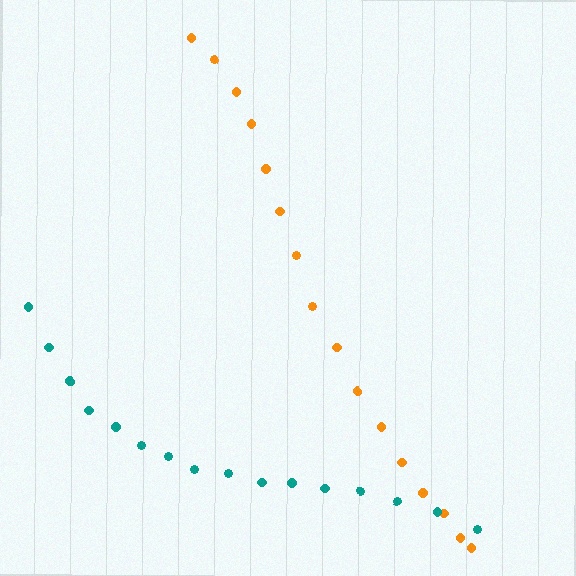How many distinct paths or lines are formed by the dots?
There are 2 distinct paths.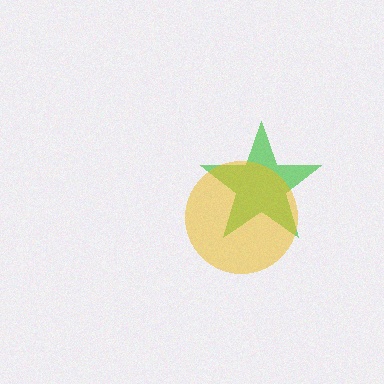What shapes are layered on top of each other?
The layered shapes are: a green star, a yellow circle.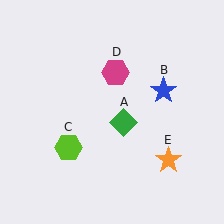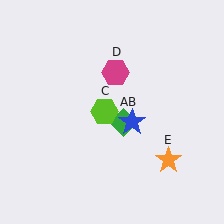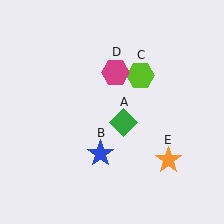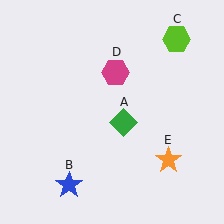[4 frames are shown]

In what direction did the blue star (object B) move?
The blue star (object B) moved down and to the left.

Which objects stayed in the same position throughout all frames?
Green diamond (object A) and magenta hexagon (object D) and orange star (object E) remained stationary.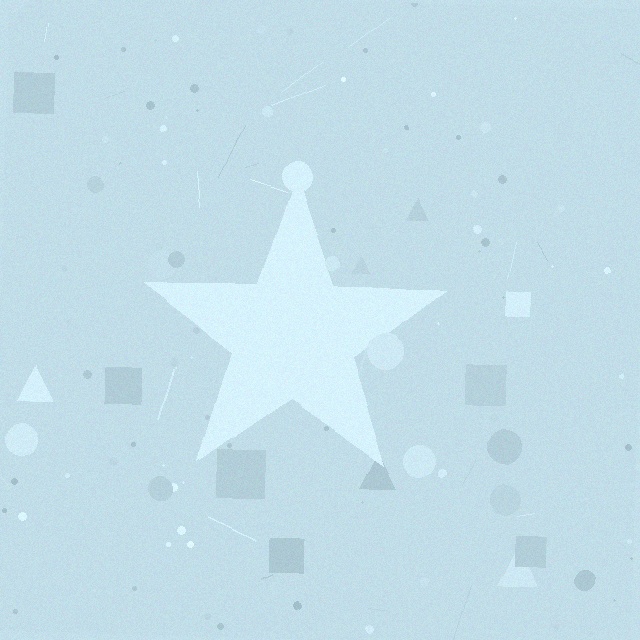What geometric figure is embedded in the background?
A star is embedded in the background.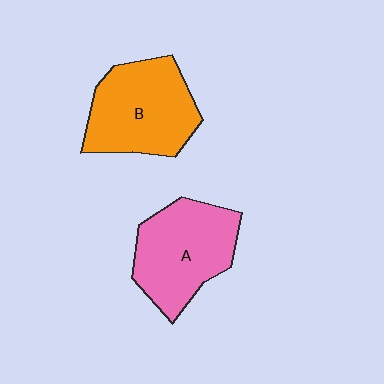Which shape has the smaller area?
Shape A (pink).